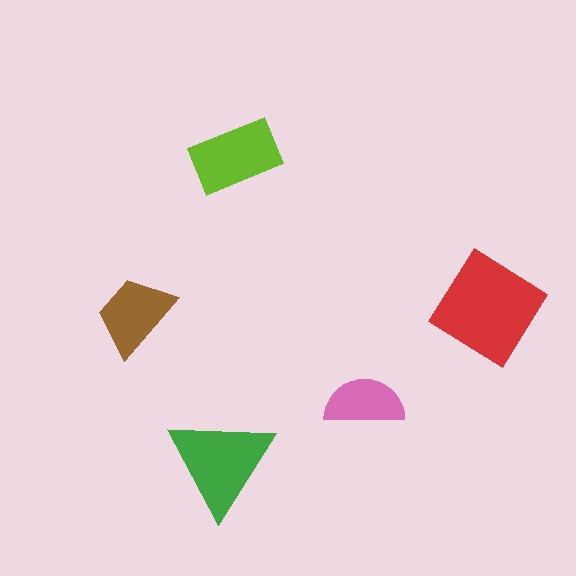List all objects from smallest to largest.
The pink semicircle, the brown trapezoid, the lime rectangle, the green triangle, the red diamond.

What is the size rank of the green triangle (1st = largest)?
2nd.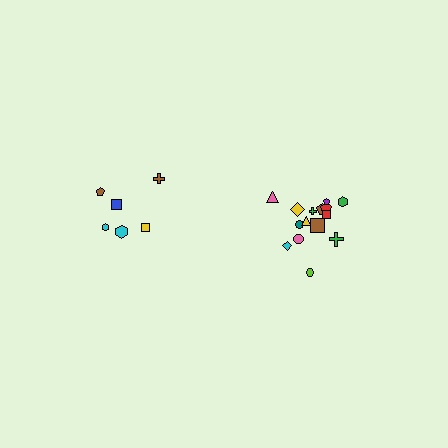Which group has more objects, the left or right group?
The right group.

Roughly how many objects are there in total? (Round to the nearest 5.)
Roughly 20 objects in total.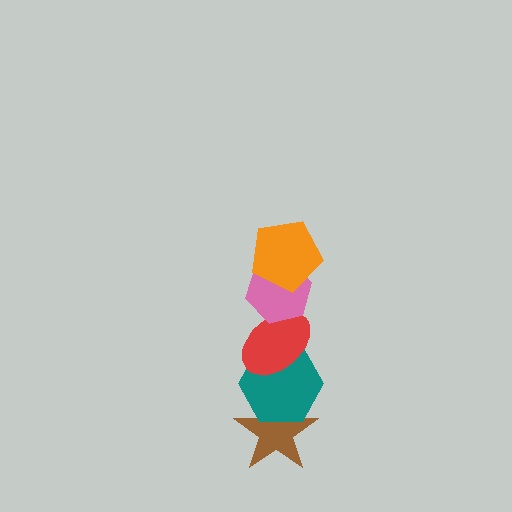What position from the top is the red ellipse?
The red ellipse is 3rd from the top.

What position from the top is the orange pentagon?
The orange pentagon is 1st from the top.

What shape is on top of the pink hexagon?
The orange pentagon is on top of the pink hexagon.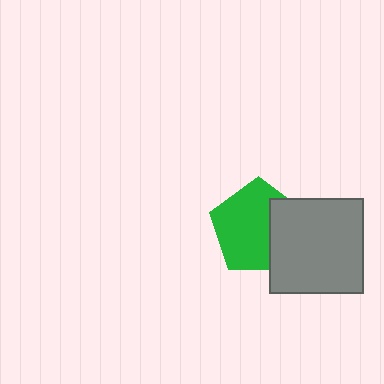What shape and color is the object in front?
The object in front is a gray square.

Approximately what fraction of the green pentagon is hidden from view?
Roughly 32% of the green pentagon is hidden behind the gray square.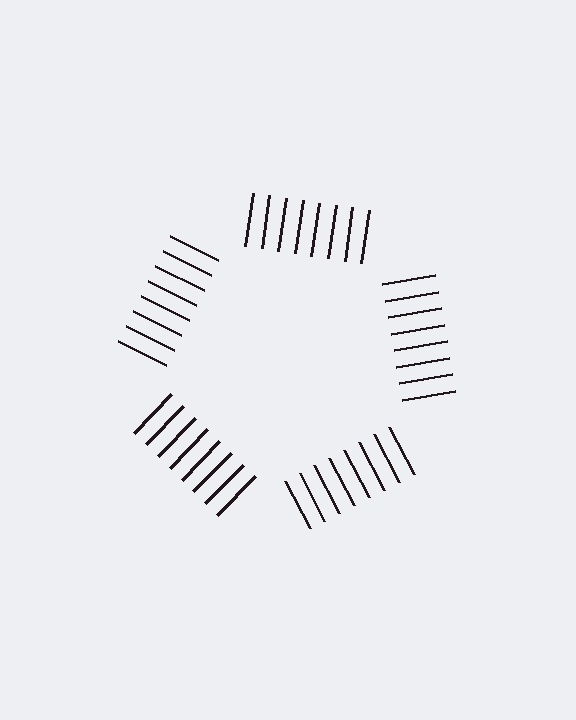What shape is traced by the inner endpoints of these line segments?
An illusory pentagon — the line segments terminate on its edges but no continuous stroke is drawn.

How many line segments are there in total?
40 — 8 along each of the 5 edges.